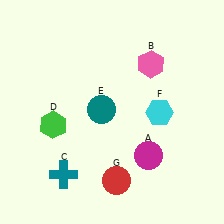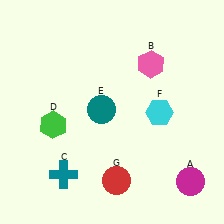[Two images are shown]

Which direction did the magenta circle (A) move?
The magenta circle (A) moved right.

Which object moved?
The magenta circle (A) moved right.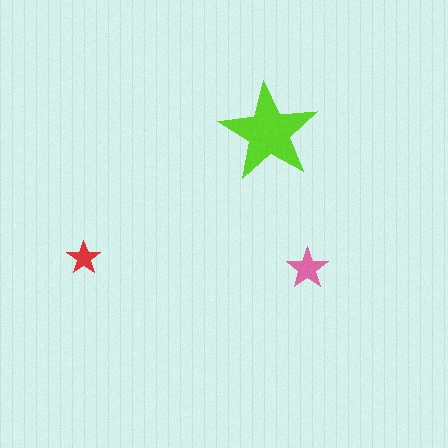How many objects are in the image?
There are 3 objects in the image.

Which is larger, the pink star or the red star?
The pink one.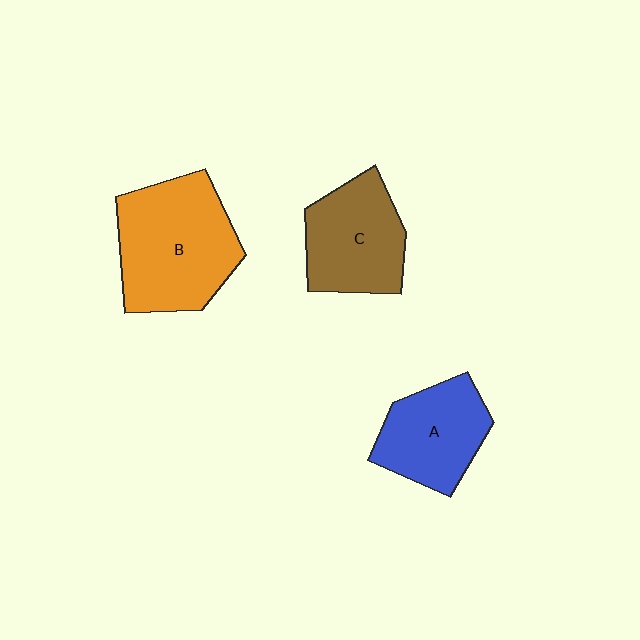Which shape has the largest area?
Shape B (orange).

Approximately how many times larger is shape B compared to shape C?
Approximately 1.4 times.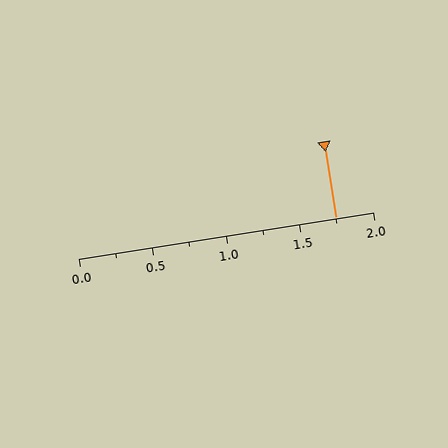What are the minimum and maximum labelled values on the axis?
The axis runs from 0.0 to 2.0.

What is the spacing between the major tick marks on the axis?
The major ticks are spaced 0.5 apart.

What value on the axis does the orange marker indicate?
The marker indicates approximately 1.75.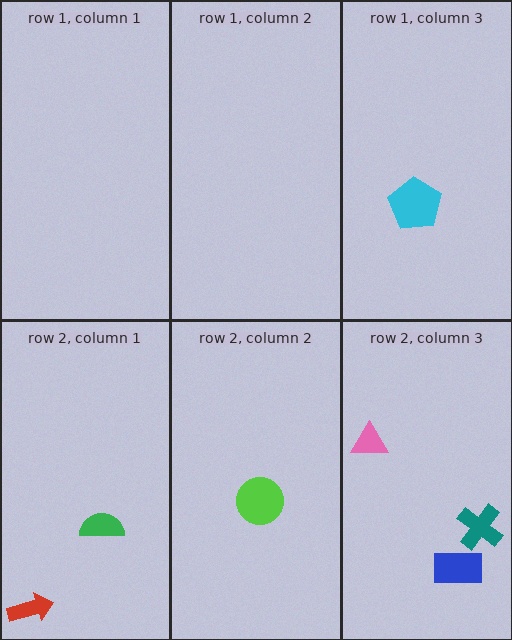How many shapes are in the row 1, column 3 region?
1.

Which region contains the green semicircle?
The row 2, column 1 region.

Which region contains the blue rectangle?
The row 2, column 3 region.